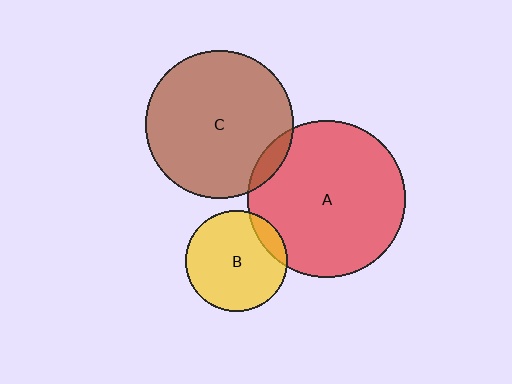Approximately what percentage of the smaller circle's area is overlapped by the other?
Approximately 5%.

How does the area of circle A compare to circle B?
Approximately 2.4 times.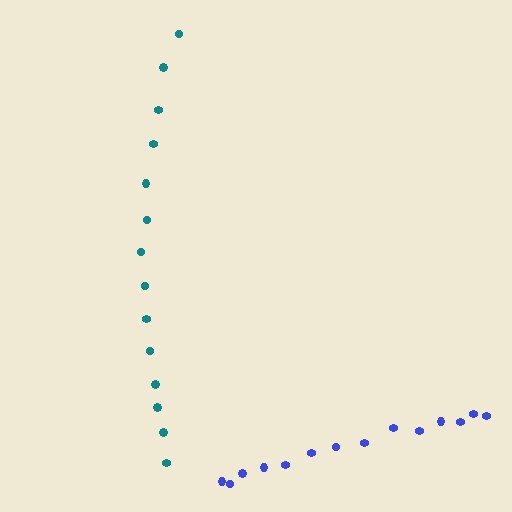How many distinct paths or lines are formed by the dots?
There are 2 distinct paths.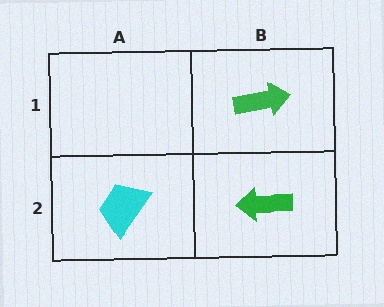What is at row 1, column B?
A green arrow.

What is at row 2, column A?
A cyan trapezoid.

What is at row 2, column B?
A green arrow.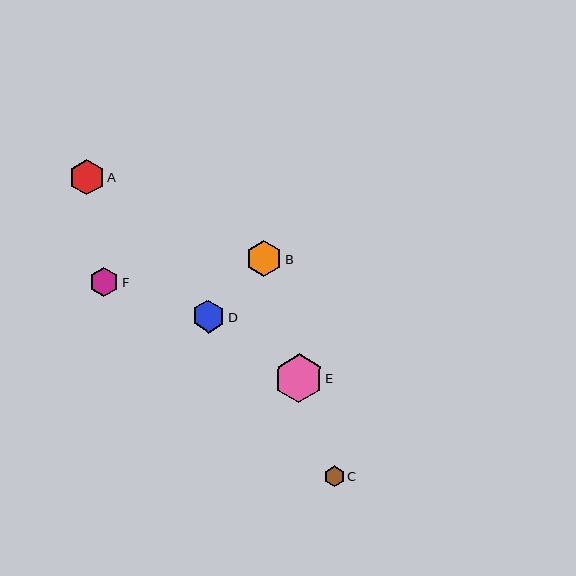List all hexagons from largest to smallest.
From largest to smallest: E, B, A, D, F, C.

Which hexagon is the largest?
Hexagon E is the largest with a size of approximately 48 pixels.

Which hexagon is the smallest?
Hexagon C is the smallest with a size of approximately 21 pixels.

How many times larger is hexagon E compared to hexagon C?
Hexagon E is approximately 2.3 times the size of hexagon C.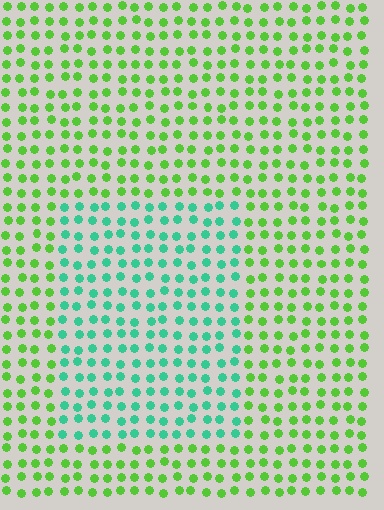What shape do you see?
I see a rectangle.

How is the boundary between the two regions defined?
The boundary is defined purely by a slight shift in hue (about 51 degrees). Spacing, size, and orientation are identical on both sides.